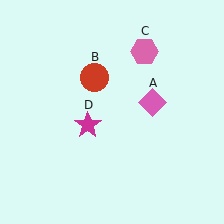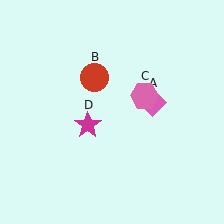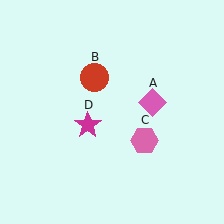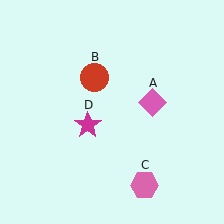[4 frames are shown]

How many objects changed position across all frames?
1 object changed position: pink hexagon (object C).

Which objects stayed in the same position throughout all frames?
Pink diamond (object A) and red circle (object B) and magenta star (object D) remained stationary.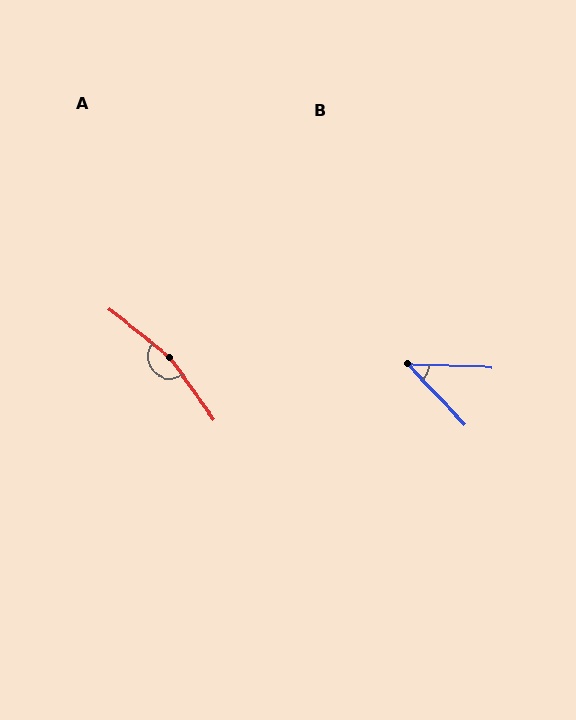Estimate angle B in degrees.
Approximately 44 degrees.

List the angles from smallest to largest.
B (44°), A (164°).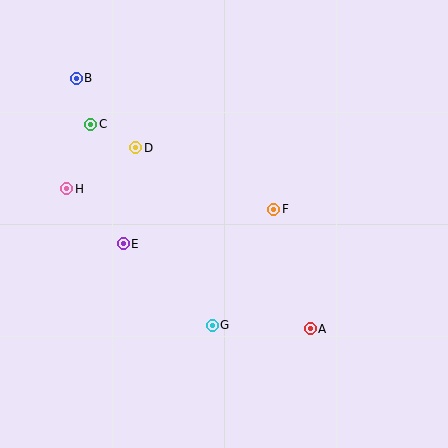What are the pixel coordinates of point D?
Point D is at (136, 148).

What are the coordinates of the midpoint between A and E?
The midpoint between A and E is at (217, 286).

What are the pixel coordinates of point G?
Point G is at (212, 325).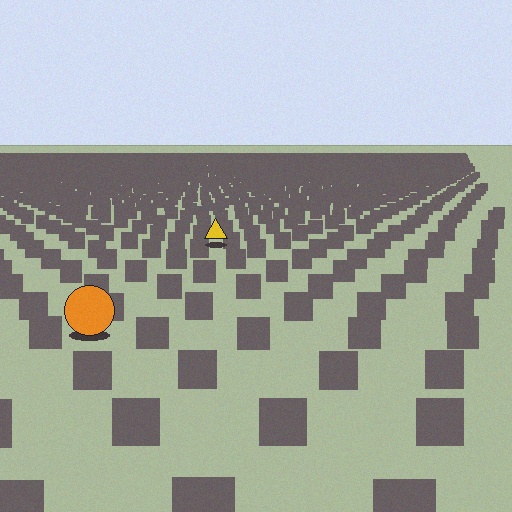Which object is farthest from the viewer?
The yellow triangle is farthest from the viewer. It appears smaller and the ground texture around it is denser.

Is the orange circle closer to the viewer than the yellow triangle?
Yes. The orange circle is closer — you can tell from the texture gradient: the ground texture is coarser near it.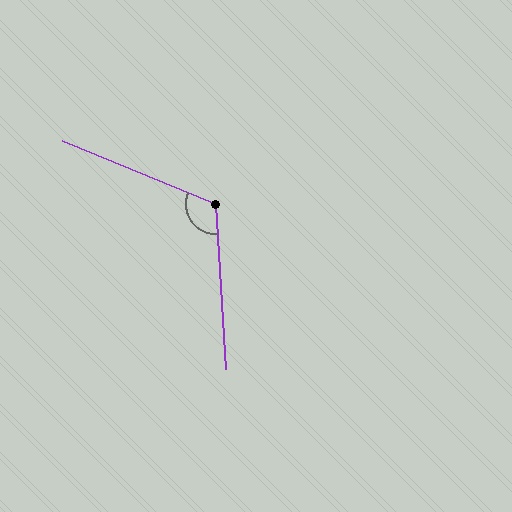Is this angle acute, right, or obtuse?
It is obtuse.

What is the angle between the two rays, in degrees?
Approximately 116 degrees.